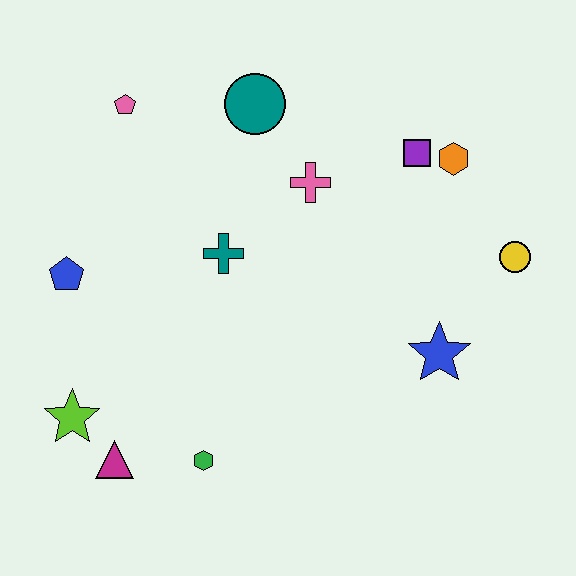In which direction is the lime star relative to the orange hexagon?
The lime star is to the left of the orange hexagon.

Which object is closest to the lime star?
The magenta triangle is closest to the lime star.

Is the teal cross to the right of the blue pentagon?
Yes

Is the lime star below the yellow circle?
Yes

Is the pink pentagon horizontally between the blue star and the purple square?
No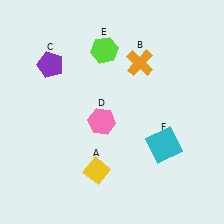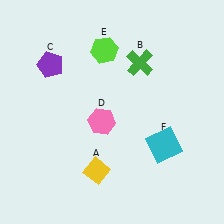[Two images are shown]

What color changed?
The cross (B) changed from orange in Image 1 to green in Image 2.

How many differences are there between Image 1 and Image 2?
There is 1 difference between the two images.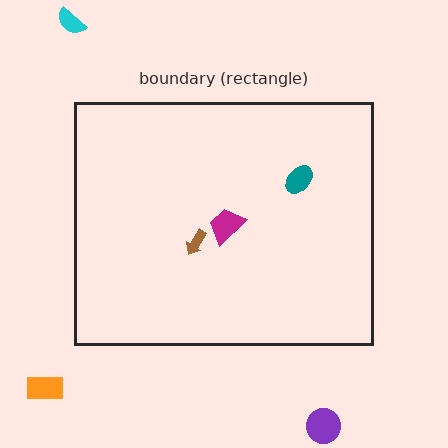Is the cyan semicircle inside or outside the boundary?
Outside.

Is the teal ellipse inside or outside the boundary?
Inside.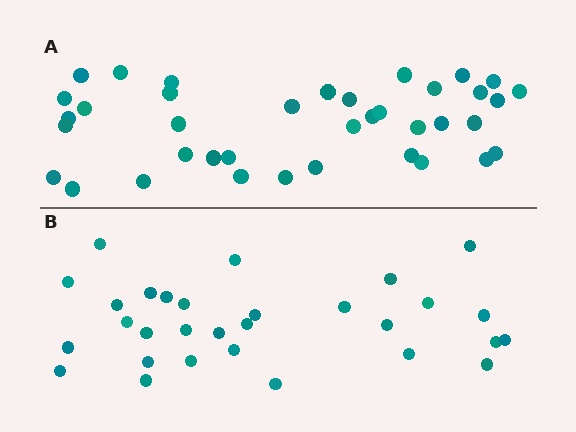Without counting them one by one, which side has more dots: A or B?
Region A (the top region) has more dots.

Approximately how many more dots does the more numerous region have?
Region A has roughly 8 or so more dots than region B.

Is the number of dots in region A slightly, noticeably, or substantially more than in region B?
Region A has noticeably more, but not dramatically so. The ratio is roughly 1.3 to 1.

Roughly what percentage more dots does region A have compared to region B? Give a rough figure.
About 25% more.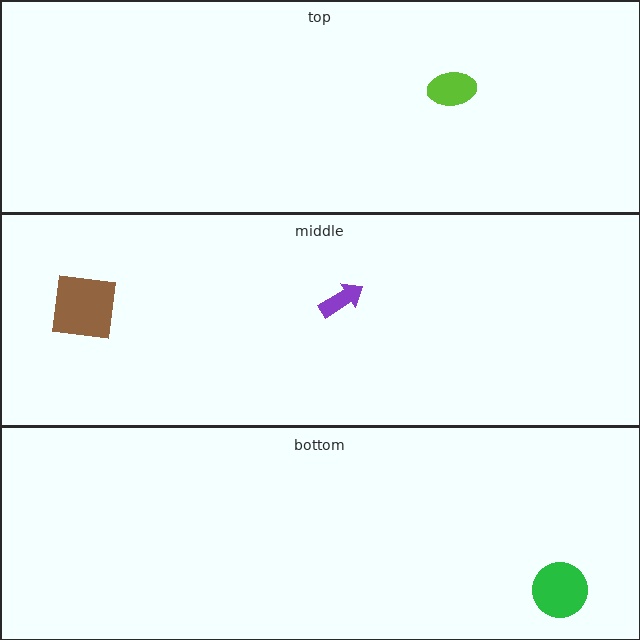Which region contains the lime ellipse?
The top region.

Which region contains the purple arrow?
The middle region.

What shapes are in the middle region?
The purple arrow, the brown square.